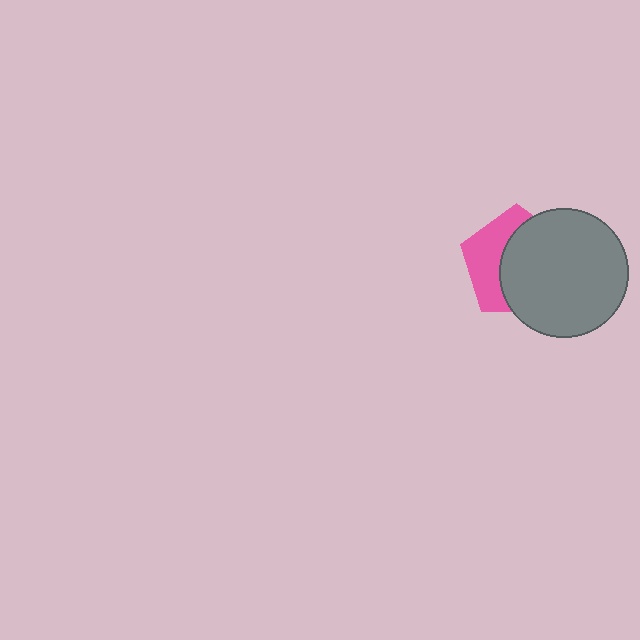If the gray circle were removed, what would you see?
You would see the complete pink pentagon.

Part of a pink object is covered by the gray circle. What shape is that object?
It is a pentagon.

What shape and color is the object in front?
The object in front is a gray circle.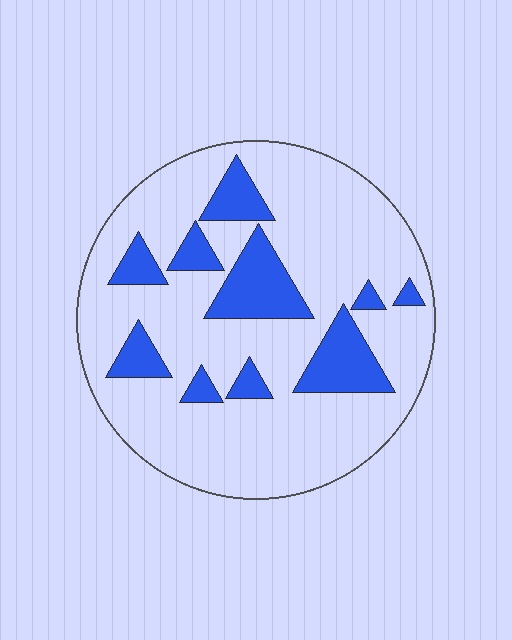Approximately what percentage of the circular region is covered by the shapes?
Approximately 20%.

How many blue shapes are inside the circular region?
10.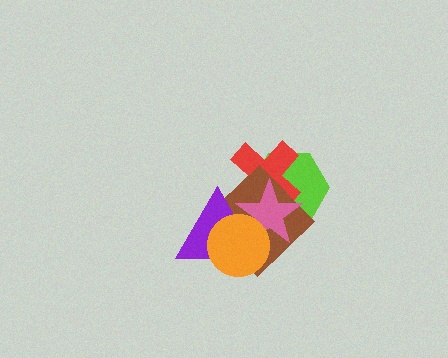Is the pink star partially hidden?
Yes, it is partially covered by another shape.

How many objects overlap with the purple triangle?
4 objects overlap with the purple triangle.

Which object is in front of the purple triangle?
The orange circle is in front of the purple triangle.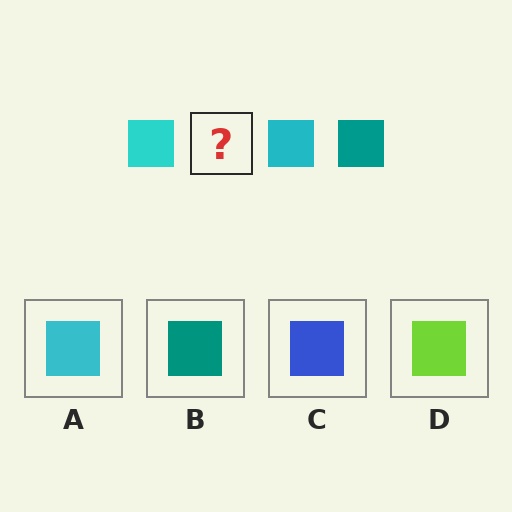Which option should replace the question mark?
Option B.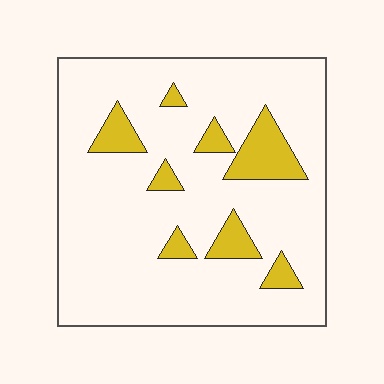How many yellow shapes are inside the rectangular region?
8.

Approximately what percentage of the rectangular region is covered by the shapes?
Approximately 15%.